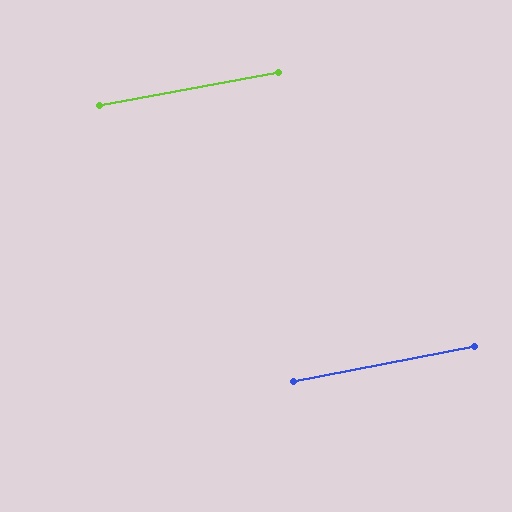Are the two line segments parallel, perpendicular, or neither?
Parallel — their directions differ by only 0.4°.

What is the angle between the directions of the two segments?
Approximately 0 degrees.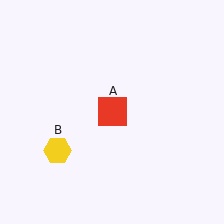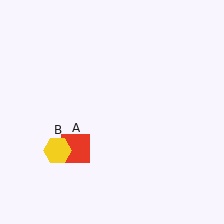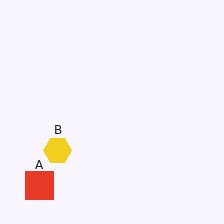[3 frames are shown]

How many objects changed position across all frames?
1 object changed position: red square (object A).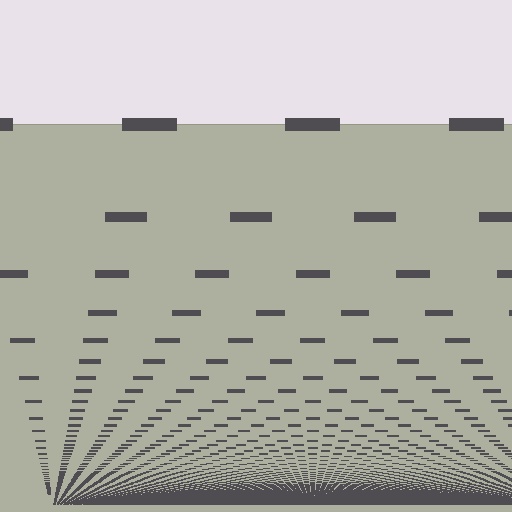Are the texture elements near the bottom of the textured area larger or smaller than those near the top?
Smaller. The gradient is inverted — elements near the bottom are smaller and denser.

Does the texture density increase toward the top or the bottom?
Density increases toward the bottom.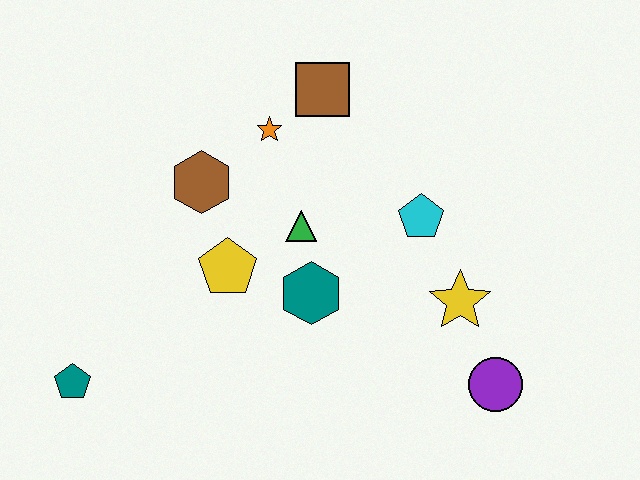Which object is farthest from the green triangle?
The teal pentagon is farthest from the green triangle.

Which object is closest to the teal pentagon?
The yellow pentagon is closest to the teal pentagon.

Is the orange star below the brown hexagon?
No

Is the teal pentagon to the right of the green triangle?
No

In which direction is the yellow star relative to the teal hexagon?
The yellow star is to the right of the teal hexagon.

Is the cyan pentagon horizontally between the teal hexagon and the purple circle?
Yes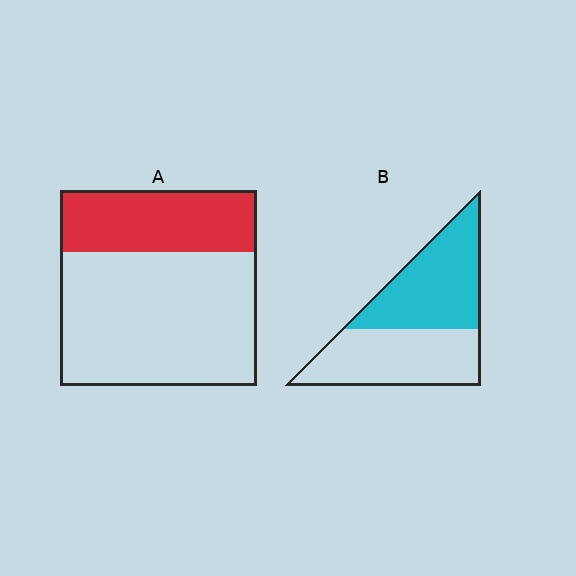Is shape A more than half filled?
No.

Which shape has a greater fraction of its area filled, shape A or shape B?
Shape B.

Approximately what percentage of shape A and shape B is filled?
A is approximately 30% and B is approximately 50%.